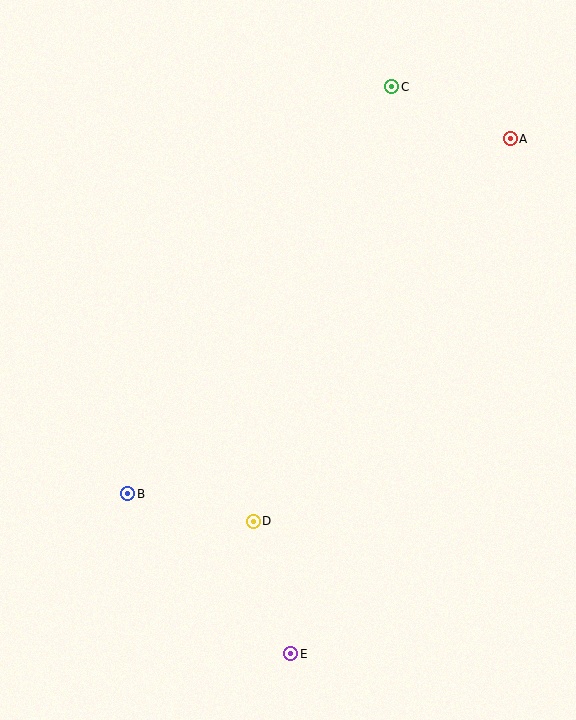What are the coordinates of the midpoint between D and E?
The midpoint between D and E is at (272, 588).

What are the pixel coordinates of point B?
Point B is at (128, 494).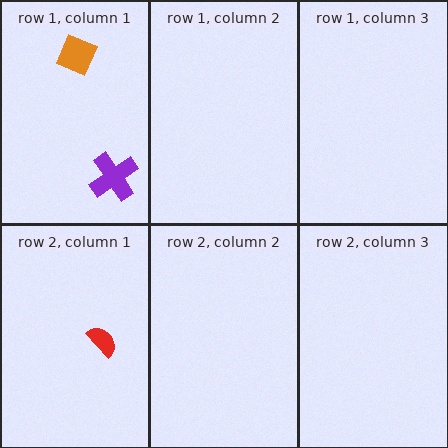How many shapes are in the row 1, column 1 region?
2.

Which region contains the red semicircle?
The row 2, column 1 region.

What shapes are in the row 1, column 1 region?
The purple cross, the orange diamond.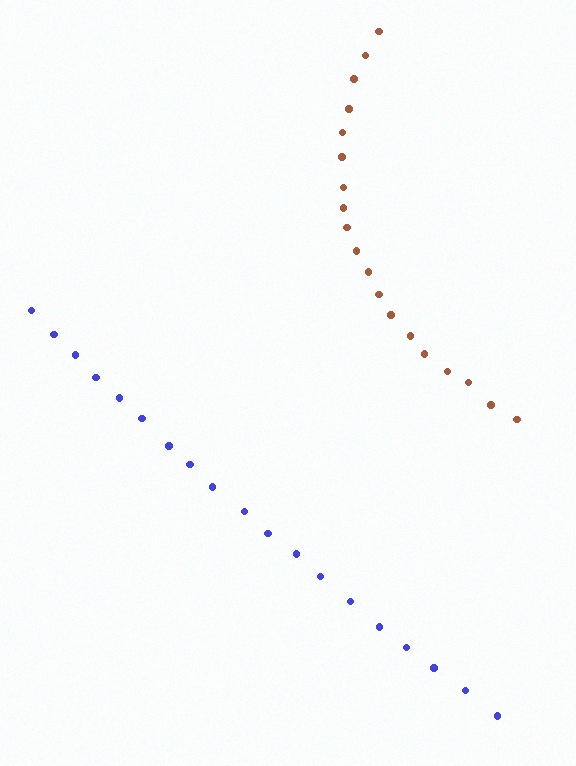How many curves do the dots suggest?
There are 2 distinct paths.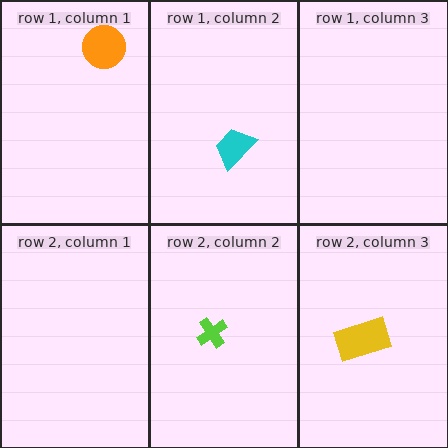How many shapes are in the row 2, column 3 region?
1.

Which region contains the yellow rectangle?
The row 2, column 3 region.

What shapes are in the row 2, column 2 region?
The lime cross.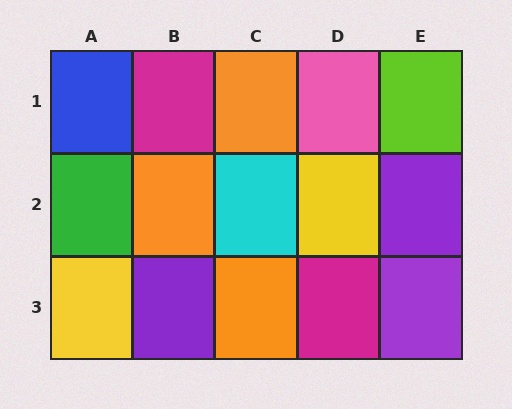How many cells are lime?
1 cell is lime.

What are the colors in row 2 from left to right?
Green, orange, cyan, yellow, purple.